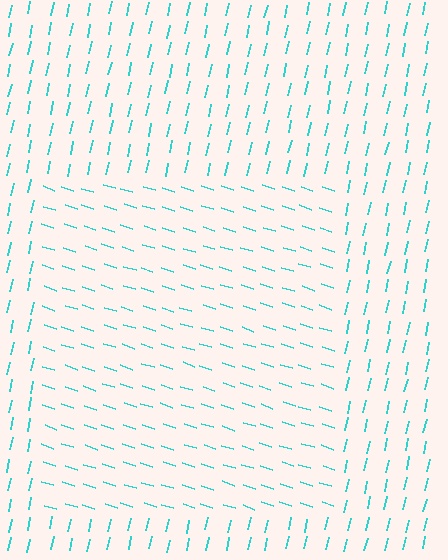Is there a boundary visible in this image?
Yes, there is a texture boundary formed by a change in line orientation.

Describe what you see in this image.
The image is filled with small cyan line segments. A rectangle region in the image has lines oriented differently from the surrounding lines, creating a visible texture boundary.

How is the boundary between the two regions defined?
The boundary is defined purely by a change in line orientation (approximately 84 degrees difference). All lines are the same color and thickness.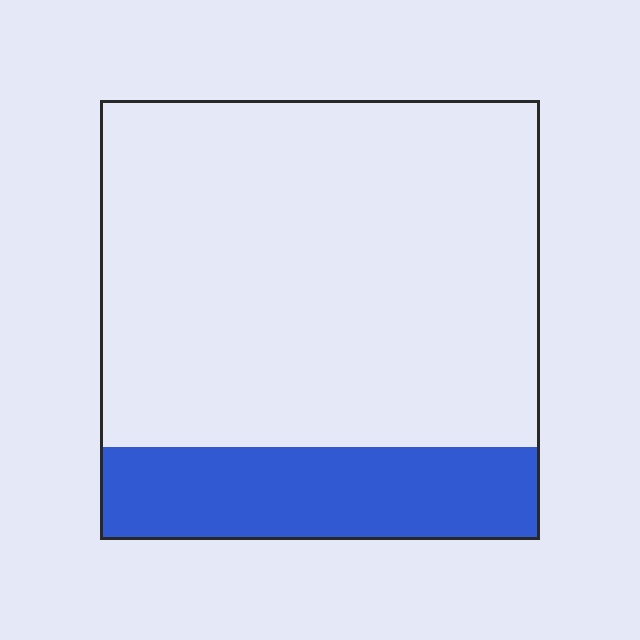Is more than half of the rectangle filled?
No.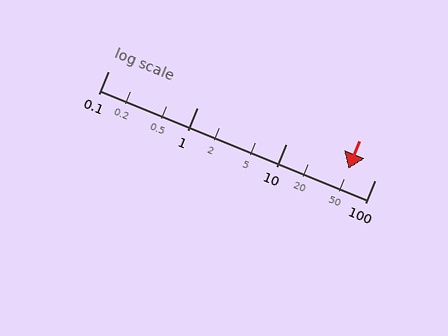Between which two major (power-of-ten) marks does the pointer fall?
The pointer is between 10 and 100.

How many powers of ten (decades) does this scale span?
The scale spans 3 decades, from 0.1 to 100.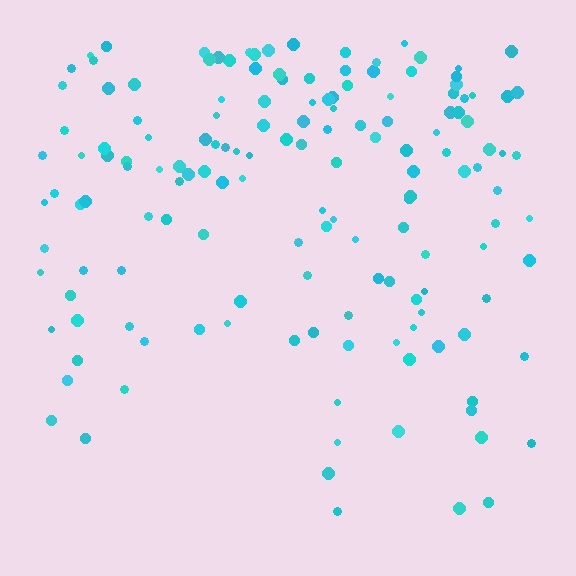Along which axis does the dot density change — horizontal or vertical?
Vertical.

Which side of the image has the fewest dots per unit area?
The bottom.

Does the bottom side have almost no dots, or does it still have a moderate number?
Still a moderate number, just noticeably fewer than the top.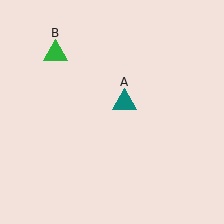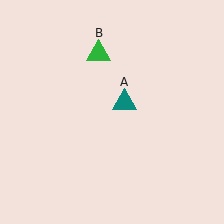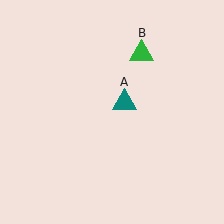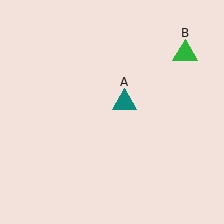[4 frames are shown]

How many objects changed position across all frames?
1 object changed position: green triangle (object B).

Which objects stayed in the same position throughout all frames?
Teal triangle (object A) remained stationary.